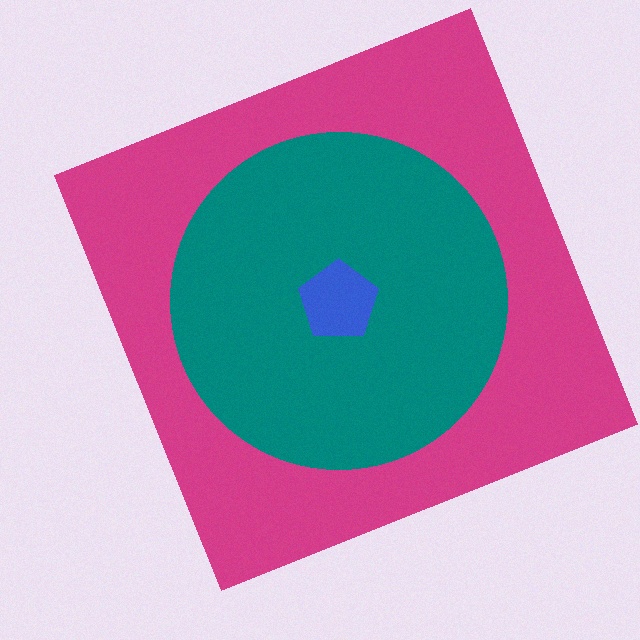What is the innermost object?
The blue pentagon.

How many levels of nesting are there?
3.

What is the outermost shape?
The magenta square.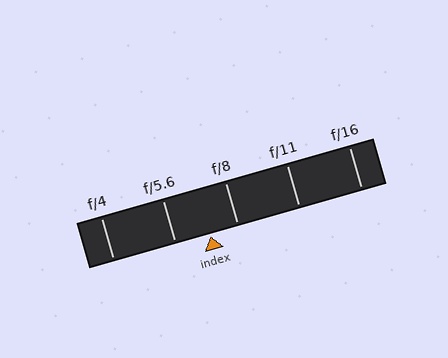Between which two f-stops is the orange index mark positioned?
The index mark is between f/5.6 and f/8.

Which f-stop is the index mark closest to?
The index mark is closest to f/8.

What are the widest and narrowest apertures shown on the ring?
The widest aperture shown is f/4 and the narrowest is f/16.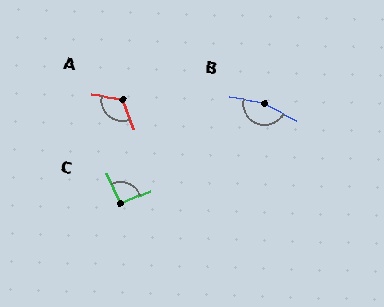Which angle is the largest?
B, at approximately 164 degrees.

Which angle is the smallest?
C, at approximately 91 degrees.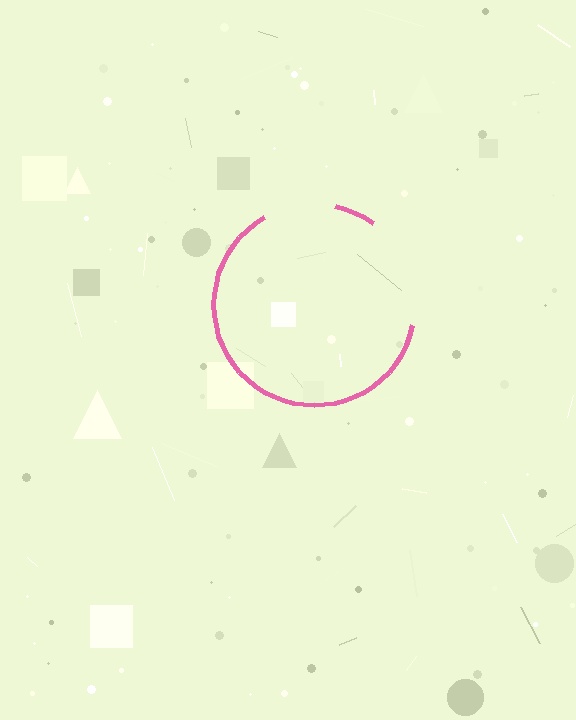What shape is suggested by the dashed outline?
The dashed outline suggests a circle.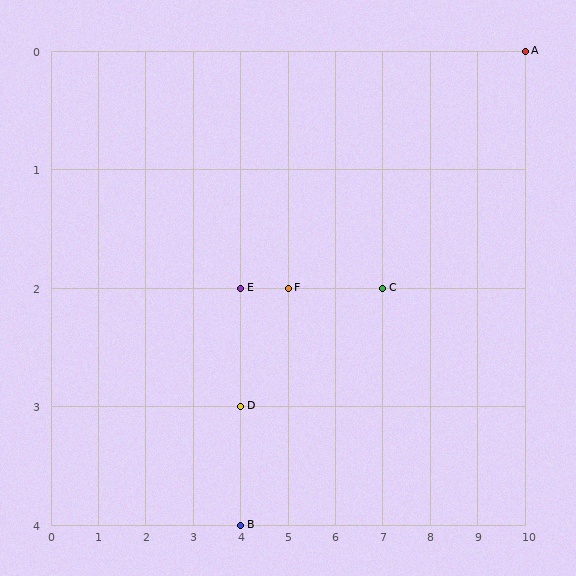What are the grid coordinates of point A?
Point A is at grid coordinates (10, 0).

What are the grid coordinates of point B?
Point B is at grid coordinates (4, 4).